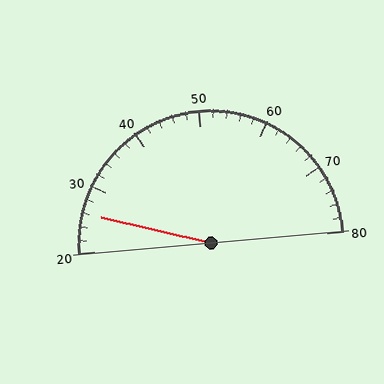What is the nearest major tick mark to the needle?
The nearest major tick mark is 30.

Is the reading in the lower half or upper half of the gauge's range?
The reading is in the lower half of the range (20 to 80).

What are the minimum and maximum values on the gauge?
The gauge ranges from 20 to 80.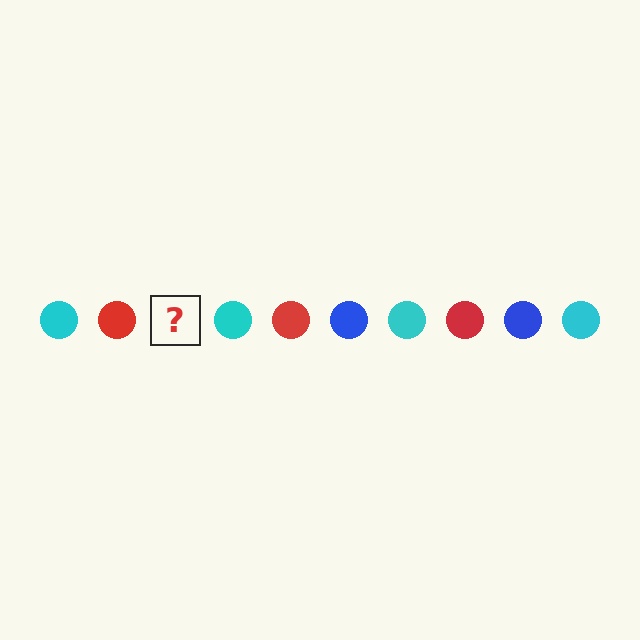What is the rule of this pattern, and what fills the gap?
The rule is that the pattern cycles through cyan, red, blue circles. The gap should be filled with a blue circle.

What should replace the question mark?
The question mark should be replaced with a blue circle.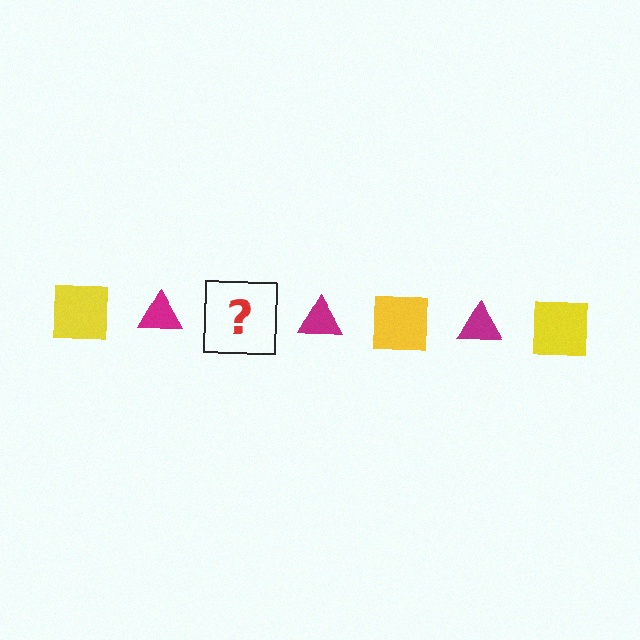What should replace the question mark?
The question mark should be replaced with a yellow square.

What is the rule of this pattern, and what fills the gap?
The rule is that the pattern alternates between yellow square and magenta triangle. The gap should be filled with a yellow square.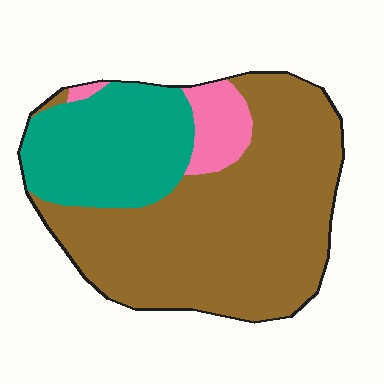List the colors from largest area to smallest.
From largest to smallest: brown, teal, pink.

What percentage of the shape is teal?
Teal covers about 30% of the shape.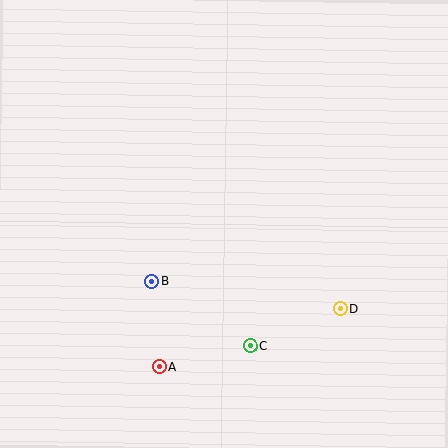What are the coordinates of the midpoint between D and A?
The midpoint between D and A is at (250, 338).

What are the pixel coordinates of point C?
Point C is at (250, 346).